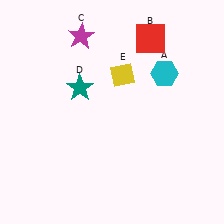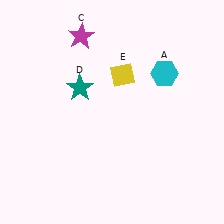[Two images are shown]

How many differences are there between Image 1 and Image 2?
There is 1 difference between the two images.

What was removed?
The red square (B) was removed in Image 2.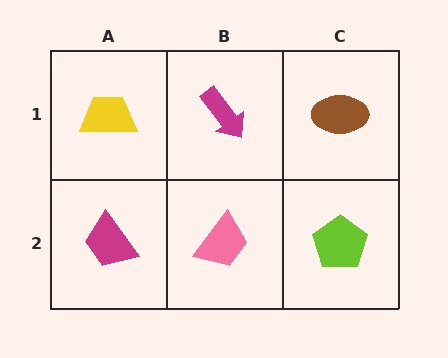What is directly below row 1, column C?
A lime pentagon.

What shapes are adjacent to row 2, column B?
A magenta arrow (row 1, column B), a magenta trapezoid (row 2, column A), a lime pentagon (row 2, column C).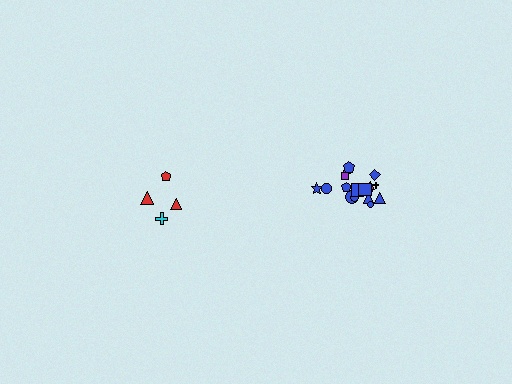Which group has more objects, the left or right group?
The right group.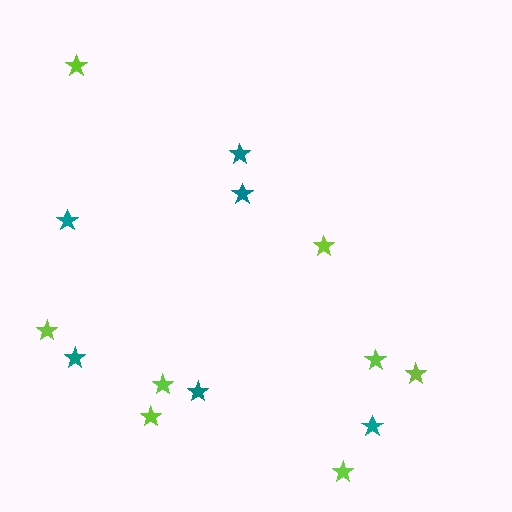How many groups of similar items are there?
There are 2 groups: one group of lime stars (8) and one group of teal stars (6).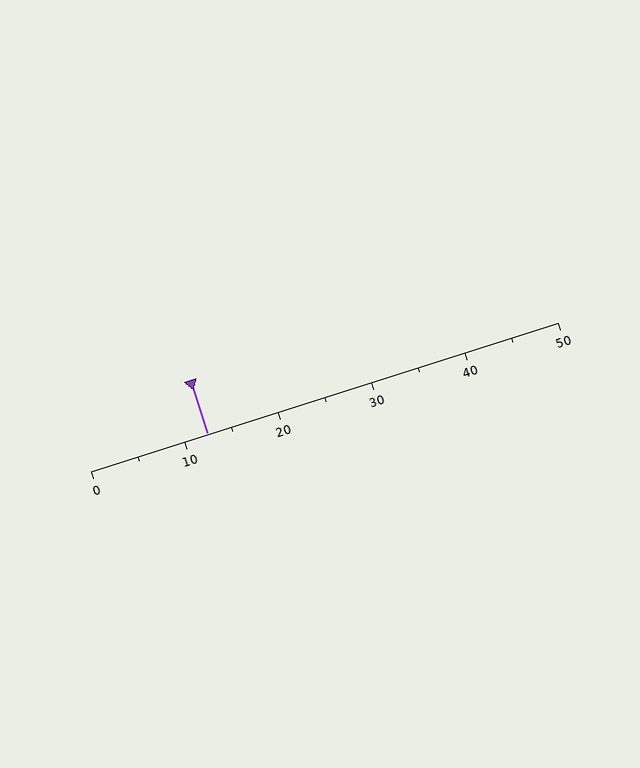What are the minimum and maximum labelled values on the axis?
The axis runs from 0 to 50.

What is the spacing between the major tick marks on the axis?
The major ticks are spaced 10 apart.